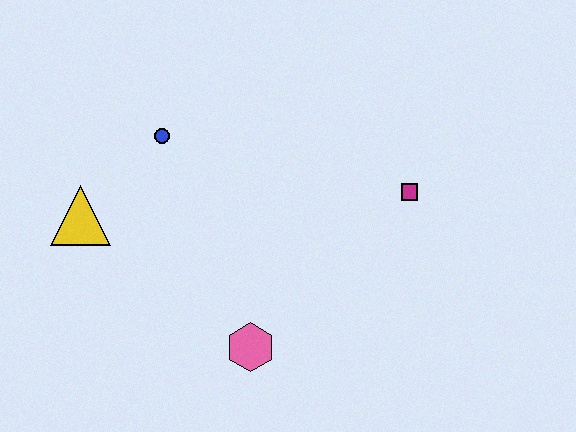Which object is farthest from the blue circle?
The magenta square is farthest from the blue circle.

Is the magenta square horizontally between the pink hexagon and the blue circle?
No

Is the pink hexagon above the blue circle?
No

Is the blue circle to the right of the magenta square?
No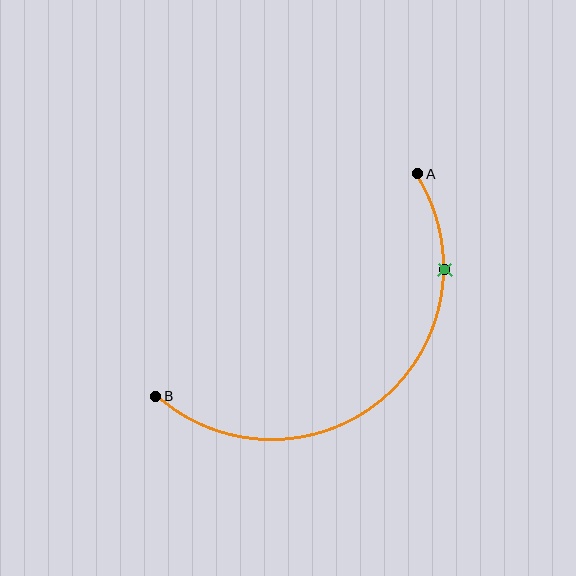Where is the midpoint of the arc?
The arc midpoint is the point on the curve farthest from the straight line joining A and B. It sits below and to the right of that line.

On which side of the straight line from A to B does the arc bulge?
The arc bulges below and to the right of the straight line connecting A and B.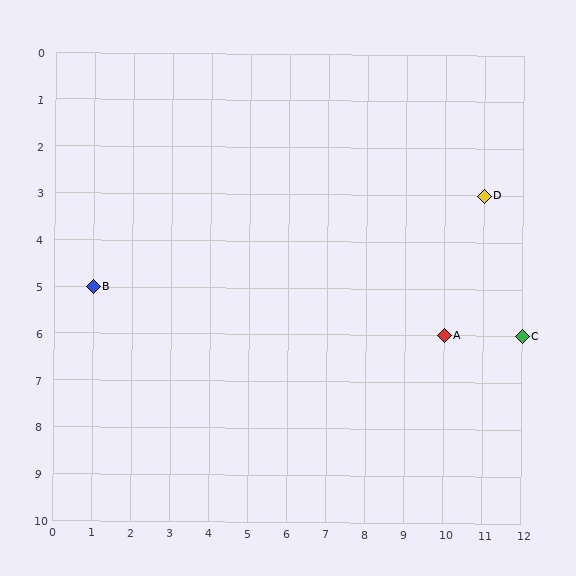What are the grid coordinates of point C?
Point C is at grid coordinates (12, 6).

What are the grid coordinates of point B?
Point B is at grid coordinates (1, 5).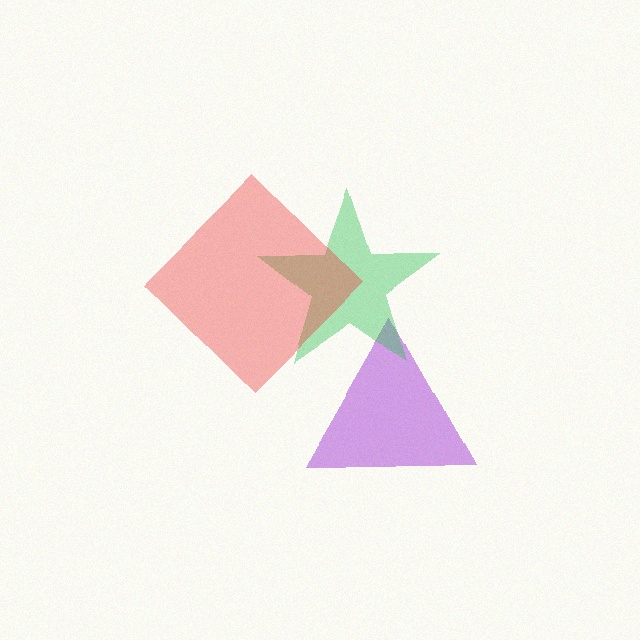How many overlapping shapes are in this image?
There are 3 overlapping shapes in the image.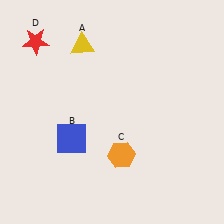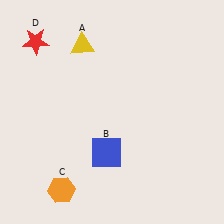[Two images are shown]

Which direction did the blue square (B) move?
The blue square (B) moved right.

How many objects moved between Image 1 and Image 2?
2 objects moved between the two images.